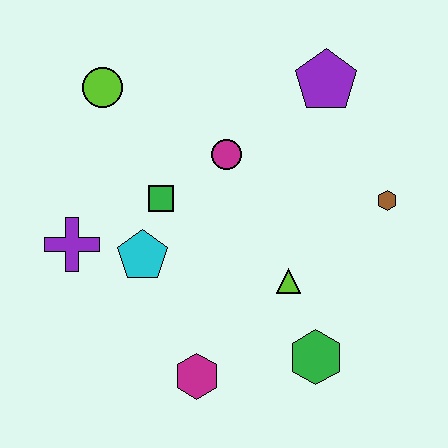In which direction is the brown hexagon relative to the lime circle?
The brown hexagon is to the right of the lime circle.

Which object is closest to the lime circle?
The green square is closest to the lime circle.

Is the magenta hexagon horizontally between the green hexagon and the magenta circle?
No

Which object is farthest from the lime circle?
The green hexagon is farthest from the lime circle.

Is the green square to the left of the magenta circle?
Yes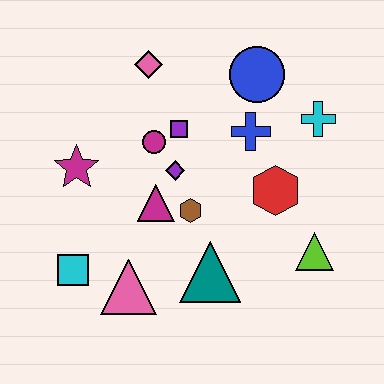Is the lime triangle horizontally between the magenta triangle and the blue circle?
No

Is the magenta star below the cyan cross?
Yes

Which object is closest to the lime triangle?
The red hexagon is closest to the lime triangle.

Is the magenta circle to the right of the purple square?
No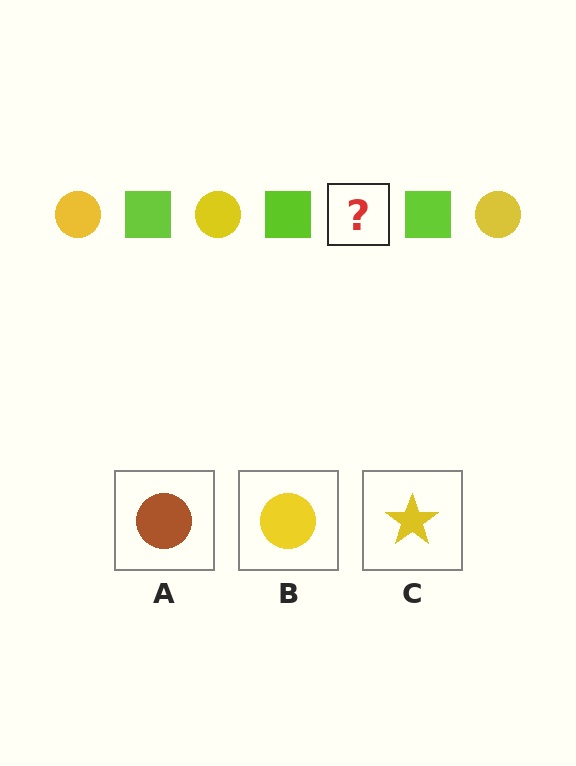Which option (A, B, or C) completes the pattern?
B.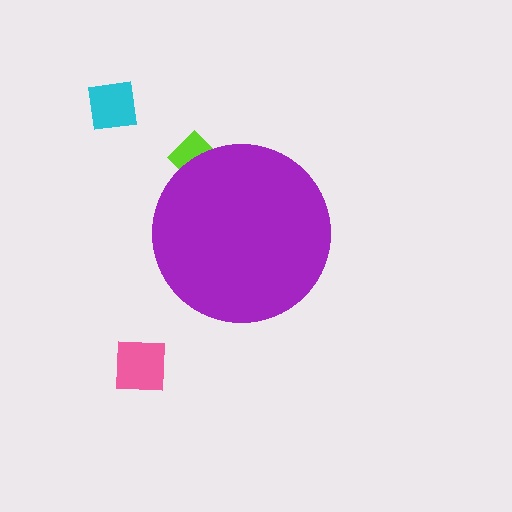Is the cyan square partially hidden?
No, the cyan square is fully visible.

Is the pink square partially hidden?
No, the pink square is fully visible.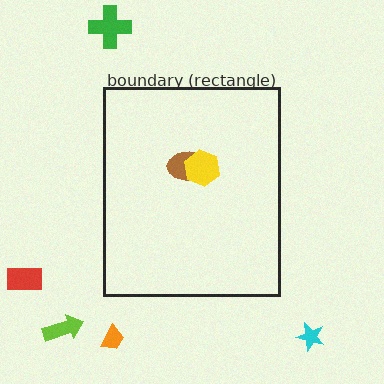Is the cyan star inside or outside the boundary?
Outside.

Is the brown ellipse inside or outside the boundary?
Inside.